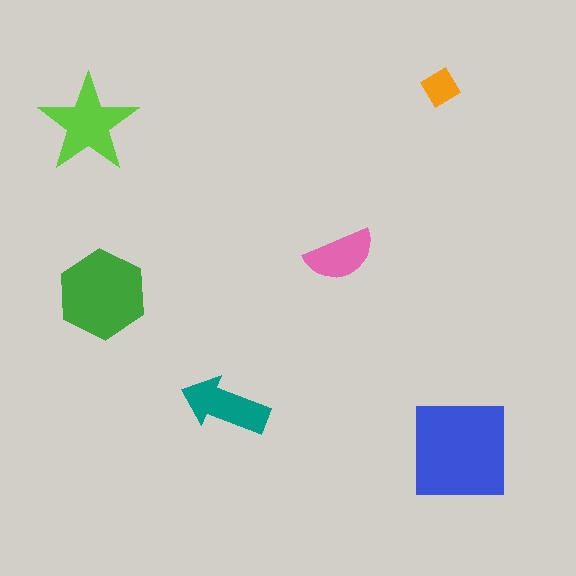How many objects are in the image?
There are 6 objects in the image.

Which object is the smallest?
The orange diamond.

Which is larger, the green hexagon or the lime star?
The green hexagon.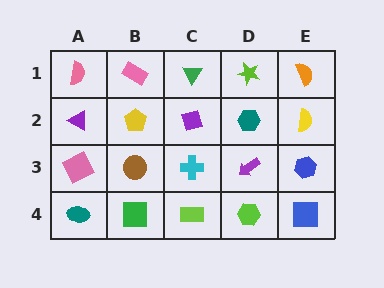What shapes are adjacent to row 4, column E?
A blue hexagon (row 3, column E), a lime hexagon (row 4, column D).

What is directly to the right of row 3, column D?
A blue hexagon.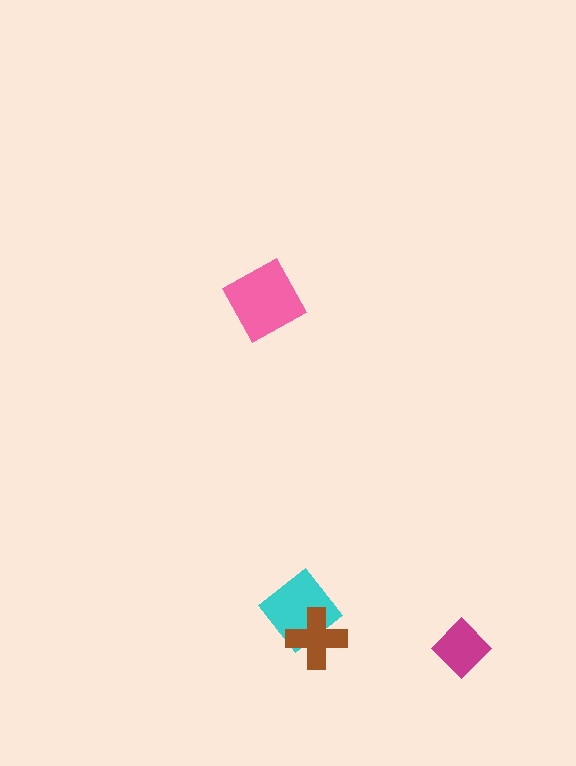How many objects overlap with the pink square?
0 objects overlap with the pink square.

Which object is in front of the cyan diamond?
The brown cross is in front of the cyan diamond.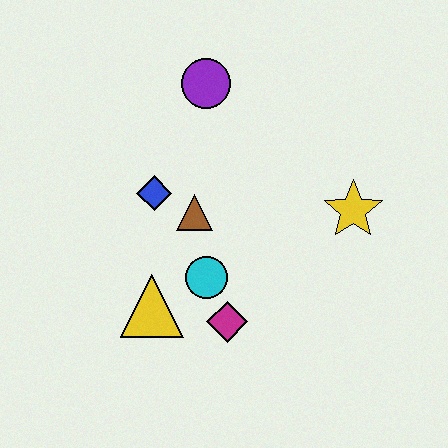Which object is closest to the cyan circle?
The magenta diamond is closest to the cyan circle.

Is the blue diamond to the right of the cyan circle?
No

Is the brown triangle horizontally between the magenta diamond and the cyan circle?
No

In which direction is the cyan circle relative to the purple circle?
The cyan circle is below the purple circle.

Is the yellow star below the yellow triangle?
No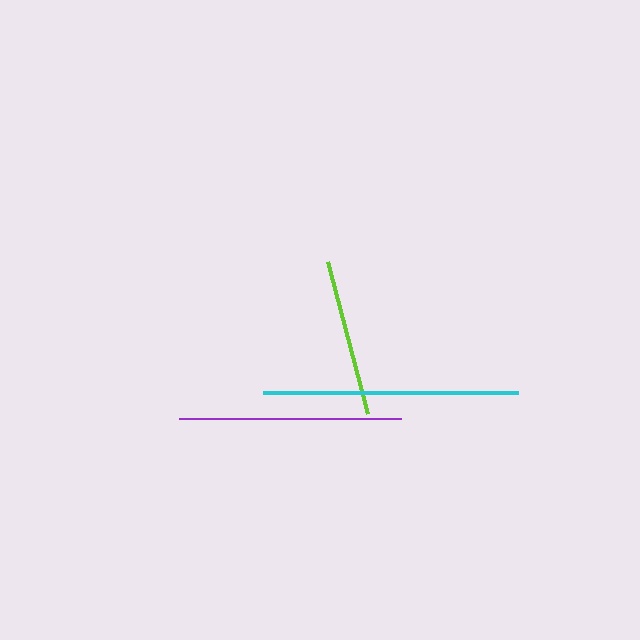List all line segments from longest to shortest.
From longest to shortest: cyan, purple, lime.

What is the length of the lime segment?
The lime segment is approximately 157 pixels long.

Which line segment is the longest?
The cyan line is the longest at approximately 254 pixels.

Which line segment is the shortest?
The lime line is the shortest at approximately 157 pixels.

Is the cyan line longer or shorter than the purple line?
The cyan line is longer than the purple line.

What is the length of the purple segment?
The purple segment is approximately 222 pixels long.